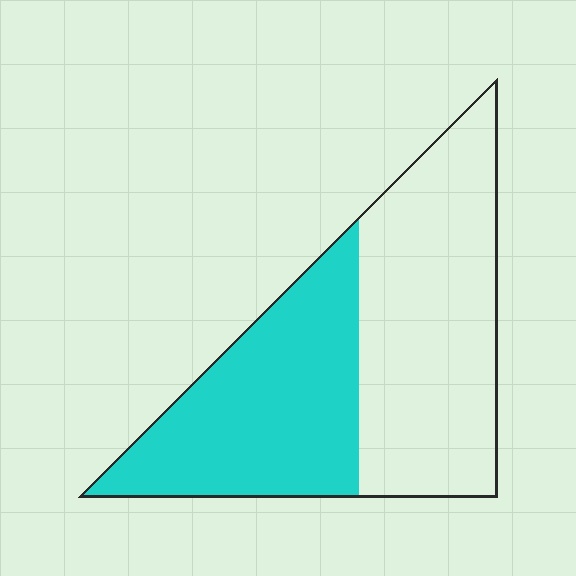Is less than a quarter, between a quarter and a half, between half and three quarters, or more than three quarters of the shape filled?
Between a quarter and a half.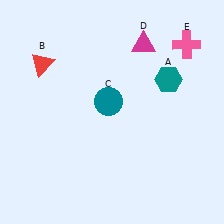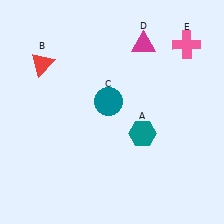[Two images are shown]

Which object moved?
The teal hexagon (A) moved down.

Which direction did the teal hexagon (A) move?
The teal hexagon (A) moved down.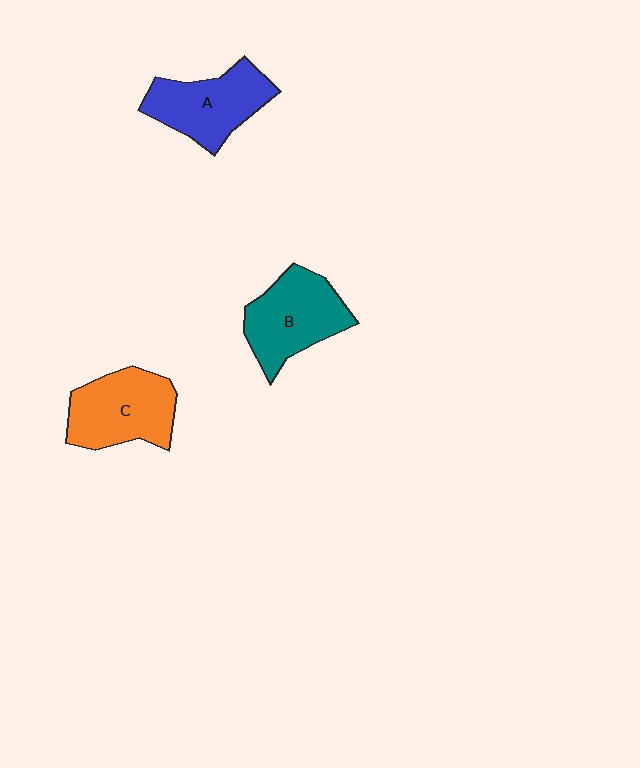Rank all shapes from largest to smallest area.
From largest to smallest: B (teal), C (orange), A (blue).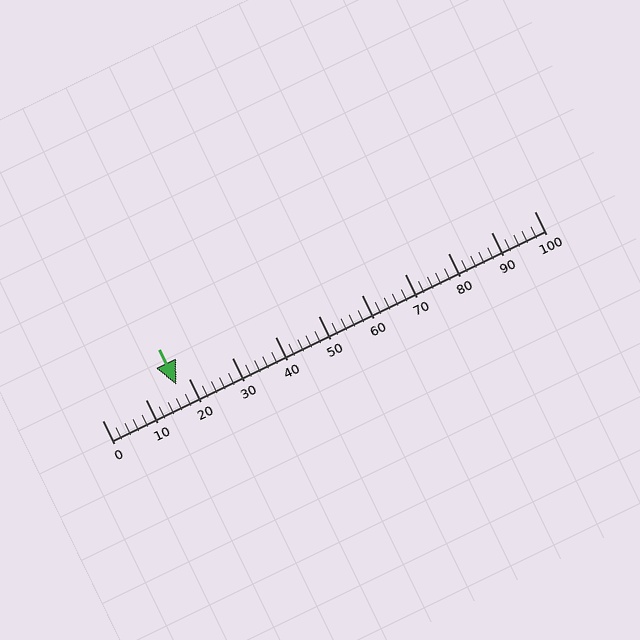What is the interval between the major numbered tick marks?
The major tick marks are spaced 10 units apart.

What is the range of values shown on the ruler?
The ruler shows values from 0 to 100.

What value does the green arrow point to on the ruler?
The green arrow points to approximately 17.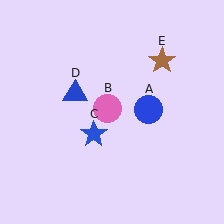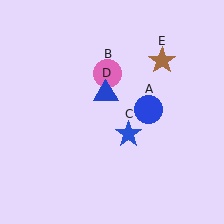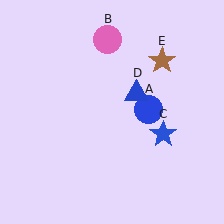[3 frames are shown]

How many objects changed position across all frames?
3 objects changed position: pink circle (object B), blue star (object C), blue triangle (object D).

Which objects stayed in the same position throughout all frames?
Blue circle (object A) and brown star (object E) remained stationary.